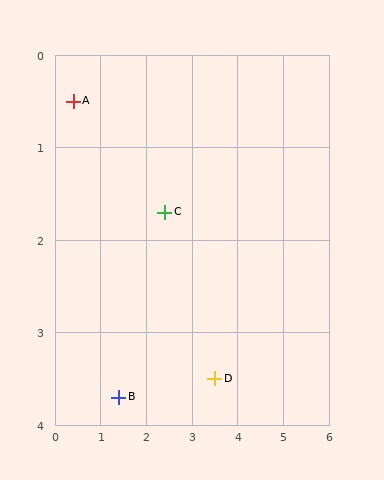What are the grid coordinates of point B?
Point B is at approximately (1.4, 3.7).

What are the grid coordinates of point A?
Point A is at approximately (0.4, 0.5).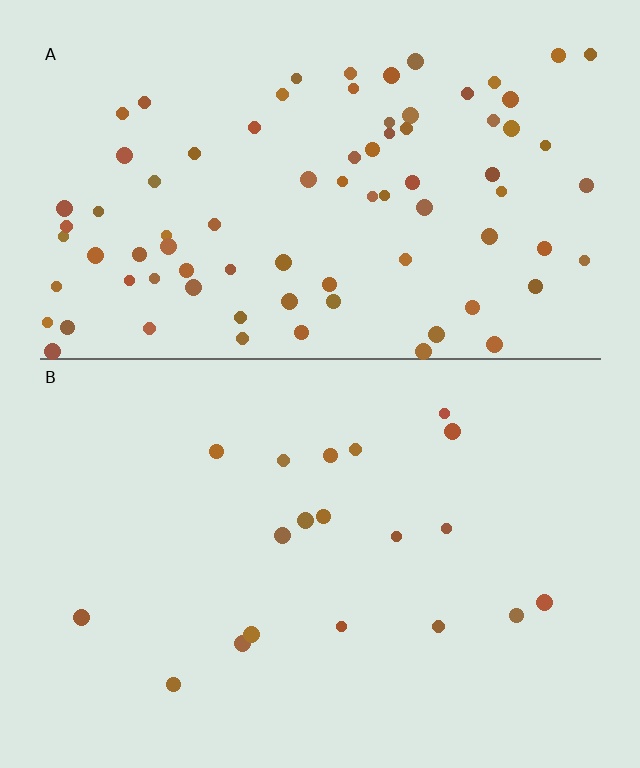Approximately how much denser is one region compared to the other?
Approximately 4.4× — region A over region B.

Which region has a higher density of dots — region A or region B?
A (the top).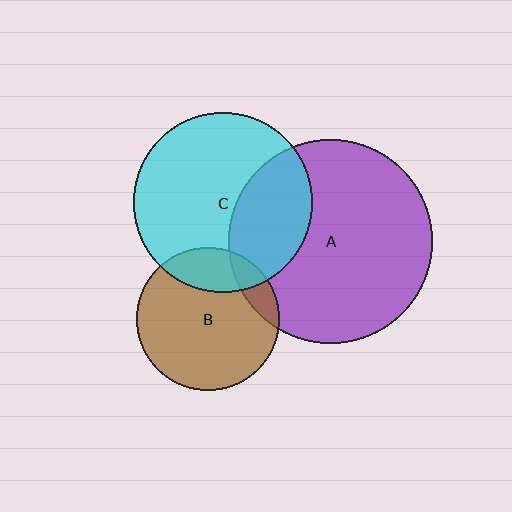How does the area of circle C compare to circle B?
Approximately 1.6 times.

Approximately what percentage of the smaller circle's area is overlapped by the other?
Approximately 35%.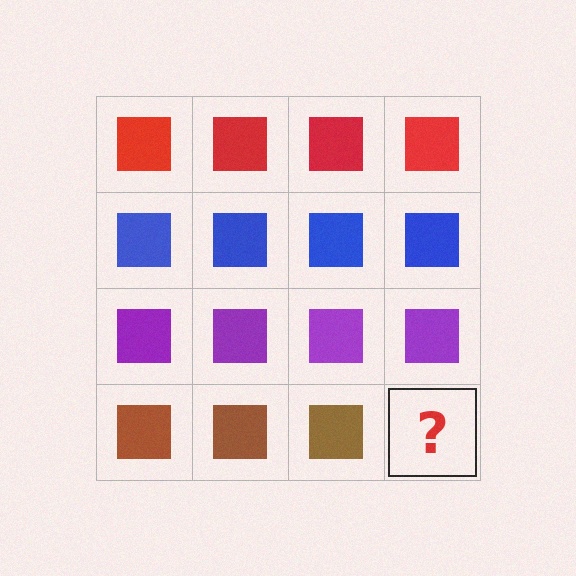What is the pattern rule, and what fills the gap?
The rule is that each row has a consistent color. The gap should be filled with a brown square.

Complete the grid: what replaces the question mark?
The question mark should be replaced with a brown square.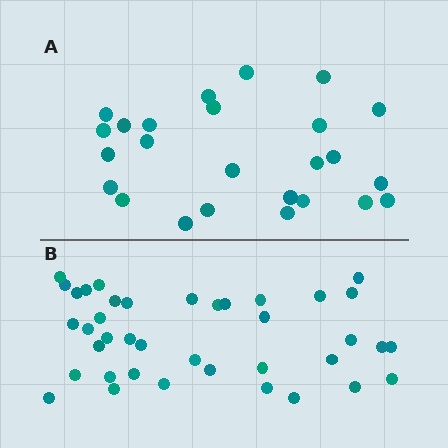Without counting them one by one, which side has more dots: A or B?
Region B (the bottom region) has more dots.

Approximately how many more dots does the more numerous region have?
Region B has approximately 15 more dots than region A.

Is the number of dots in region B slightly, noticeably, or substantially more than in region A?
Region B has substantially more. The ratio is roughly 1.6 to 1.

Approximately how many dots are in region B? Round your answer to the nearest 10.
About 40 dots. (The exact count is 39, which rounds to 40.)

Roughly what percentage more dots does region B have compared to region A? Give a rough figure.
About 55% more.